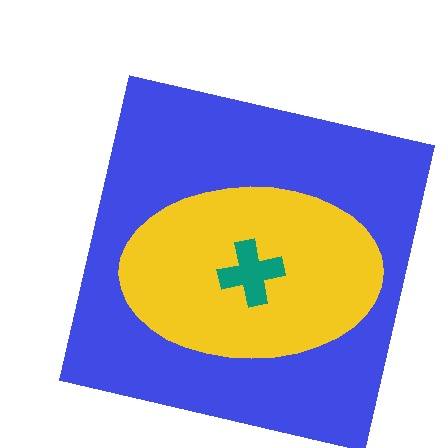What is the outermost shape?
The blue square.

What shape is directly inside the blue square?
The yellow ellipse.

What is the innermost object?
The teal cross.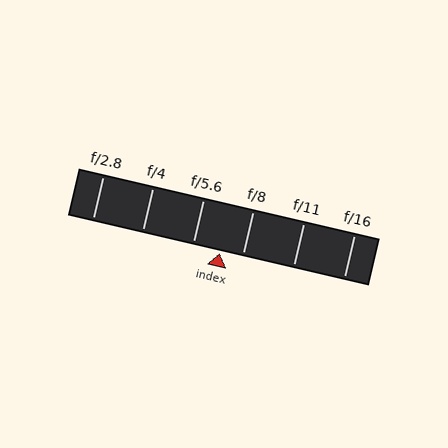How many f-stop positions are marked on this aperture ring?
There are 6 f-stop positions marked.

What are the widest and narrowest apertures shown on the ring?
The widest aperture shown is f/2.8 and the narrowest is f/16.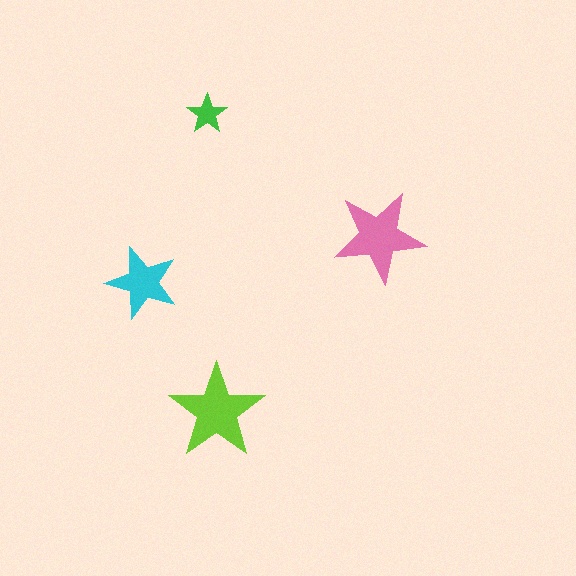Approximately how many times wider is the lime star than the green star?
About 2.5 times wider.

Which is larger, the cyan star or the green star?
The cyan one.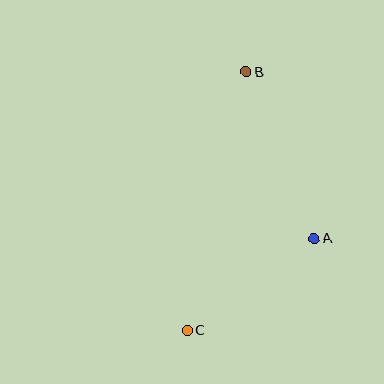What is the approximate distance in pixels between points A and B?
The distance between A and B is approximately 179 pixels.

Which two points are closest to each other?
Points A and C are closest to each other.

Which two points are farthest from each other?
Points B and C are farthest from each other.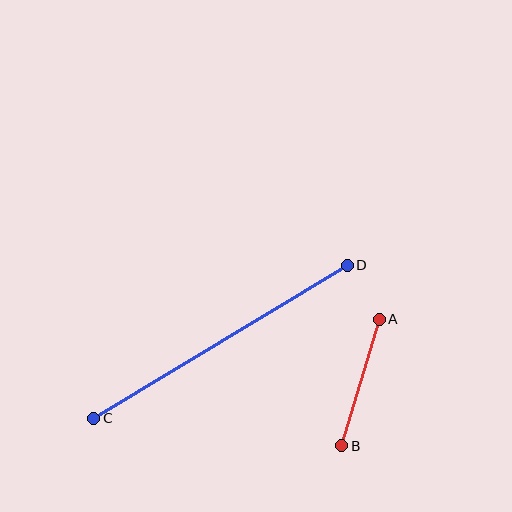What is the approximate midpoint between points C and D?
The midpoint is at approximately (220, 342) pixels.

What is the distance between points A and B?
The distance is approximately 132 pixels.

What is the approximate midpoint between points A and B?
The midpoint is at approximately (361, 383) pixels.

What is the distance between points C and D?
The distance is approximately 296 pixels.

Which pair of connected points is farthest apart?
Points C and D are farthest apart.